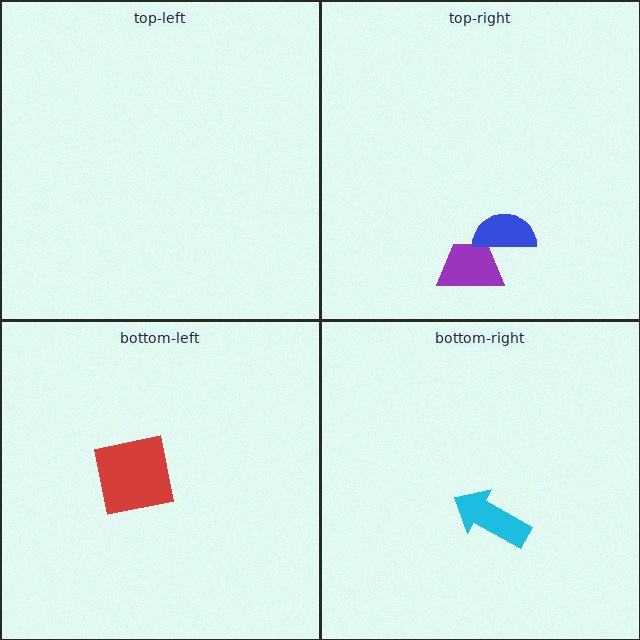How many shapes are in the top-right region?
2.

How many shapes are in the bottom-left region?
2.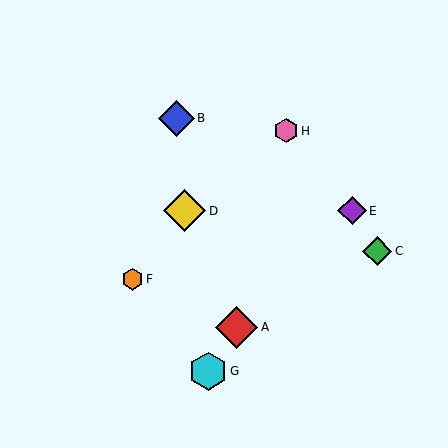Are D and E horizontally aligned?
Yes, both are at y≈211.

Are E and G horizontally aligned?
No, E is at y≈211 and G is at y≈371.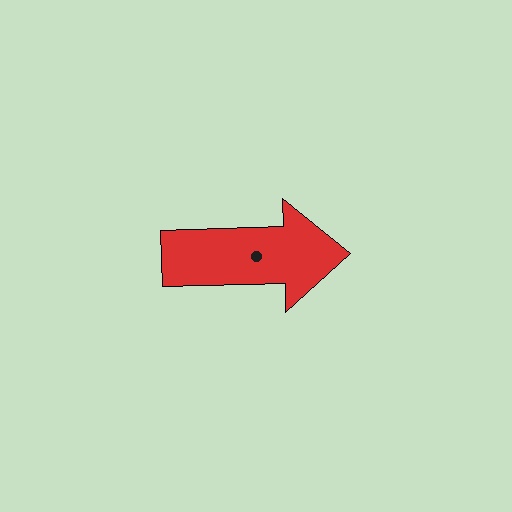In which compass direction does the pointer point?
East.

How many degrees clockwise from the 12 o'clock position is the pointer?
Approximately 89 degrees.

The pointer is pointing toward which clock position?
Roughly 3 o'clock.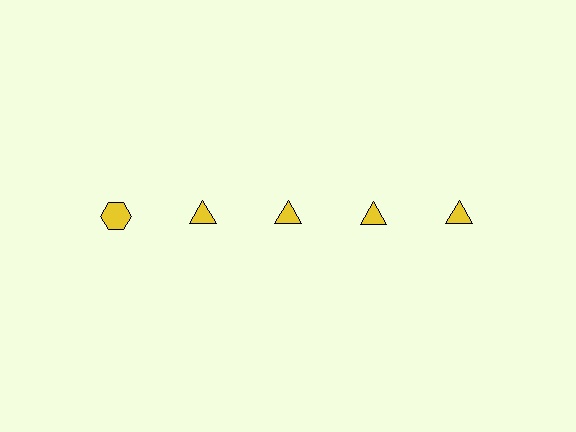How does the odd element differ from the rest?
It has a different shape: hexagon instead of triangle.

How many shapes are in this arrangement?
There are 5 shapes arranged in a grid pattern.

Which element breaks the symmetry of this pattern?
The yellow hexagon in the top row, leftmost column breaks the symmetry. All other shapes are yellow triangles.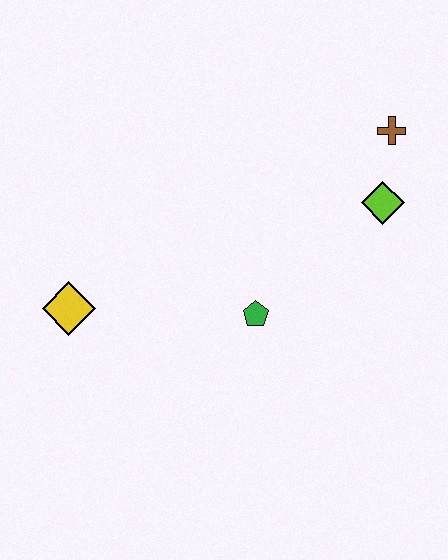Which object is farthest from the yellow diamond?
The brown cross is farthest from the yellow diamond.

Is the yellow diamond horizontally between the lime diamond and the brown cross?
No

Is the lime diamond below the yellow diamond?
No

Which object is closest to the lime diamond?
The brown cross is closest to the lime diamond.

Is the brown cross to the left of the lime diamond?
No